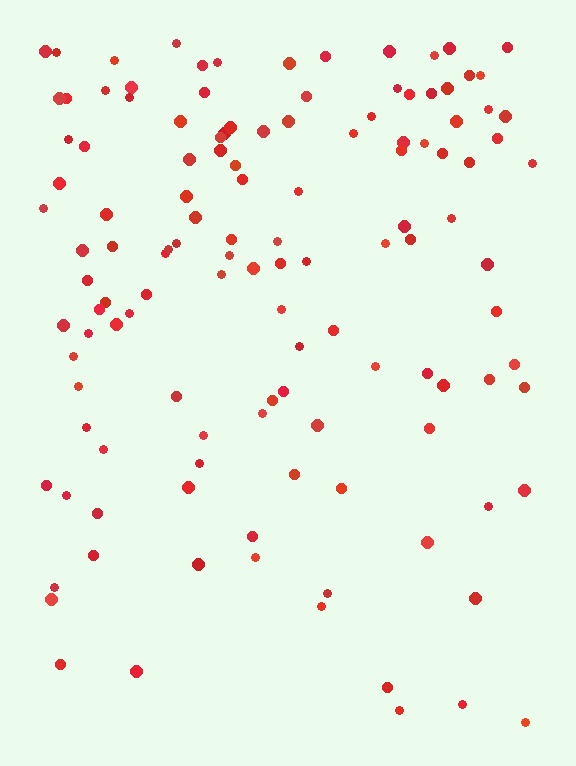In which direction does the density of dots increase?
From bottom to top, with the top side densest.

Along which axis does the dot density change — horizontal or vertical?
Vertical.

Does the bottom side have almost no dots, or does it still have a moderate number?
Still a moderate number, just noticeably fewer than the top.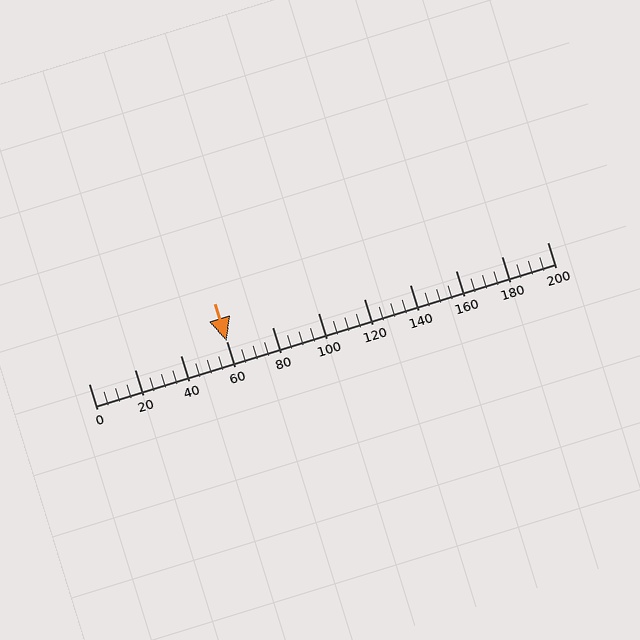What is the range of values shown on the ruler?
The ruler shows values from 0 to 200.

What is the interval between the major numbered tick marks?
The major tick marks are spaced 20 units apart.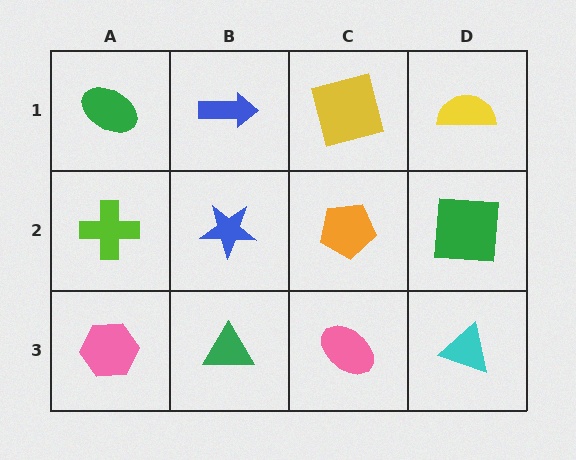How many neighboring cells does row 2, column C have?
4.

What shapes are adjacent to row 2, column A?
A green ellipse (row 1, column A), a pink hexagon (row 3, column A), a blue star (row 2, column B).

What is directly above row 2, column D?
A yellow semicircle.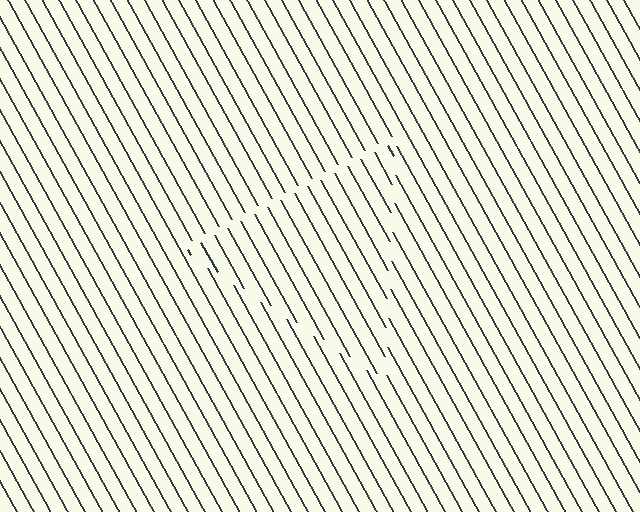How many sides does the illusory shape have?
3 sides — the line-ends trace a triangle.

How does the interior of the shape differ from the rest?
The interior of the shape contains the same grating, shifted by half a period — the contour is defined by the phase discontinuity where line-ends from the inner and outer gratings abut.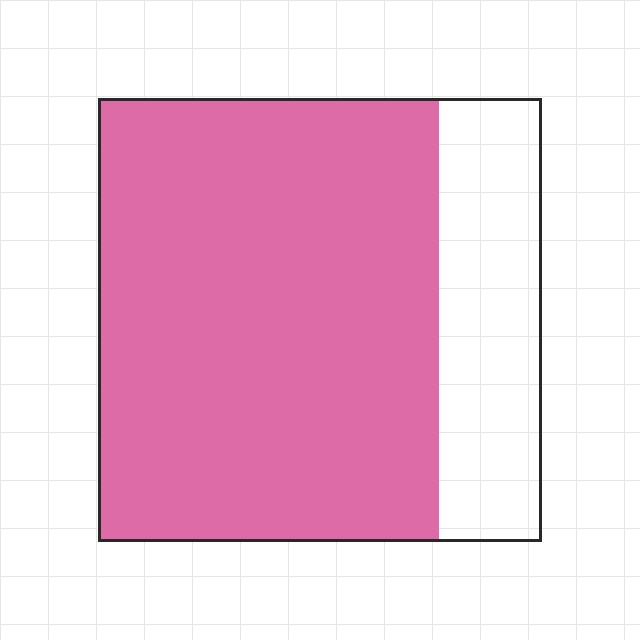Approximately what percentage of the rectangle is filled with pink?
Approximately 75%.